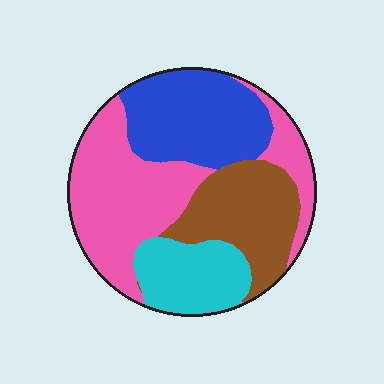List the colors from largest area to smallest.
From largest to smallest: pink, blue, brown, cyan.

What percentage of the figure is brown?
Brown covers 21% of the figure.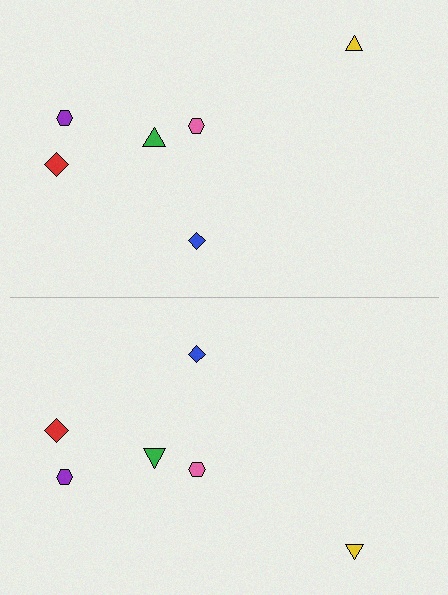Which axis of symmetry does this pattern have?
The pattern has a horizontal axis of symmetry running through the center of the image.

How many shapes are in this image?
There are 12 shapes in this image.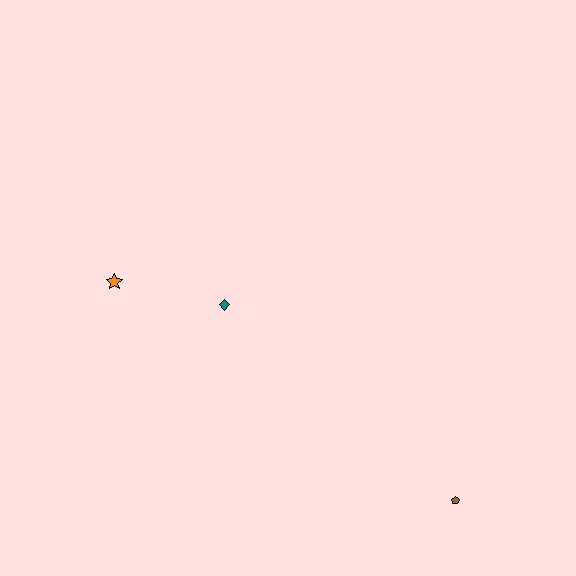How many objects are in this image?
There are 3 objects.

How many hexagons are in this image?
There are no hexagons.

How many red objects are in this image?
There are no red objects.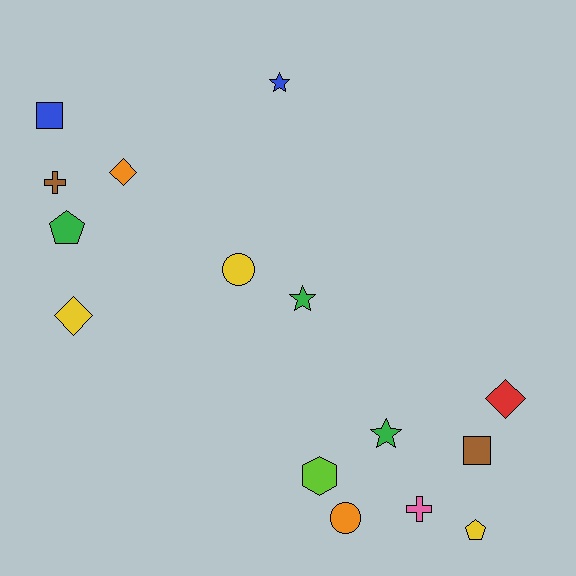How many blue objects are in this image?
There are 2 blue objects.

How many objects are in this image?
There are 15 objects.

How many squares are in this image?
There are 2 squares.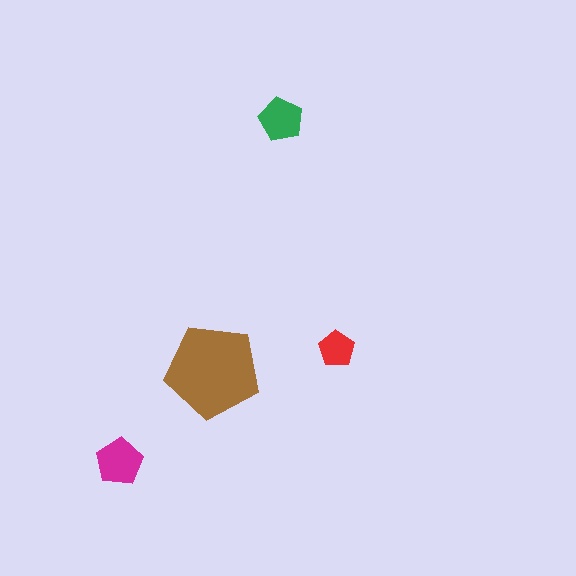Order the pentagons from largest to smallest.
the brown one, the magenta one, the green one, the red one.